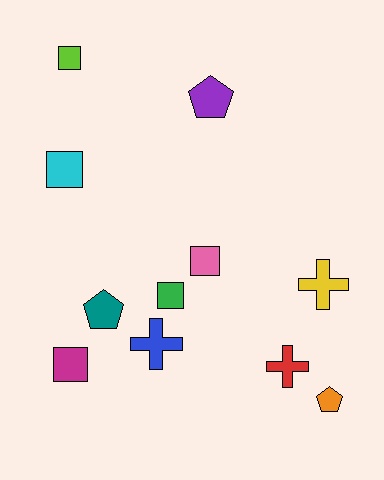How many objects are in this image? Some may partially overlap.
There are 11 objects.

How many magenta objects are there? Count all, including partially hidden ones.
There is 1 magenta object.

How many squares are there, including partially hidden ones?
There are 5 squares.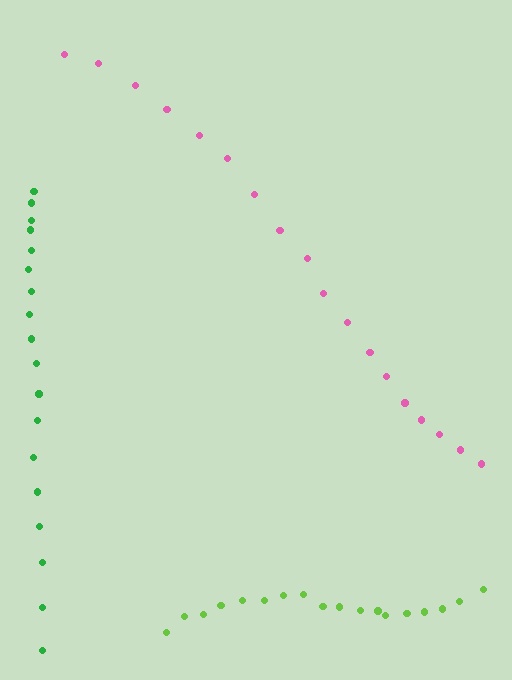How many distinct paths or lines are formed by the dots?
There are 3 distinct paths.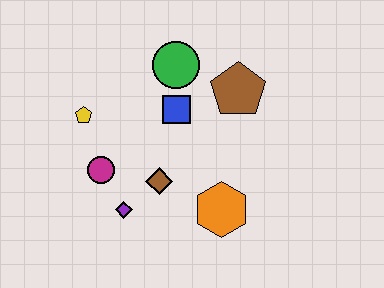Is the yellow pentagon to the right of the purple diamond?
No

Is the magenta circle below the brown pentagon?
Yes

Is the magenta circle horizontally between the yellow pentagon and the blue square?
Yes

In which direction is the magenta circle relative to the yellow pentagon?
The magenta circle is below the yellow pentagon.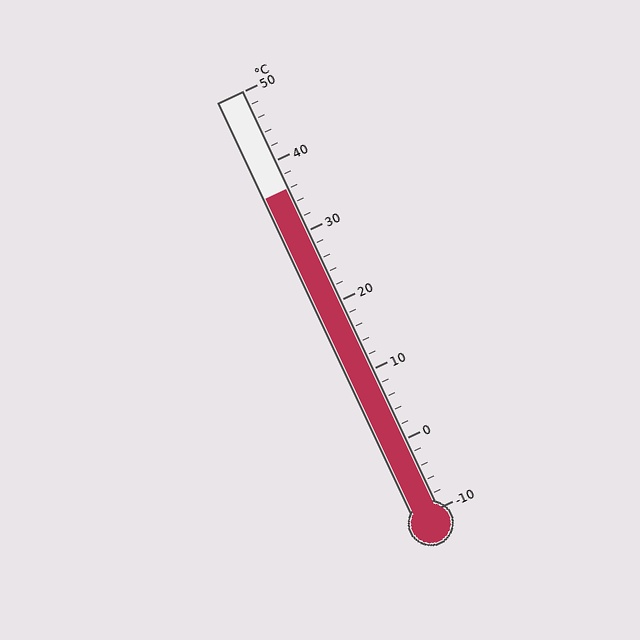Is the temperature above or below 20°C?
The temperature is above 20°C.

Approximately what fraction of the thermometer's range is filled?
The thermometer is filled to approximately 75% of its range.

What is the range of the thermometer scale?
The thermometer scale ranges from -10°C to 50°C.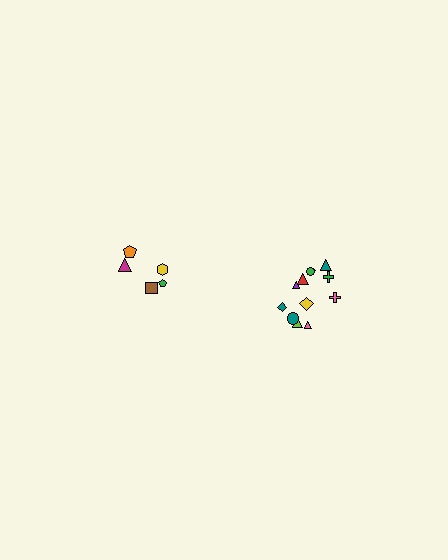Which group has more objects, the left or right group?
The right group.